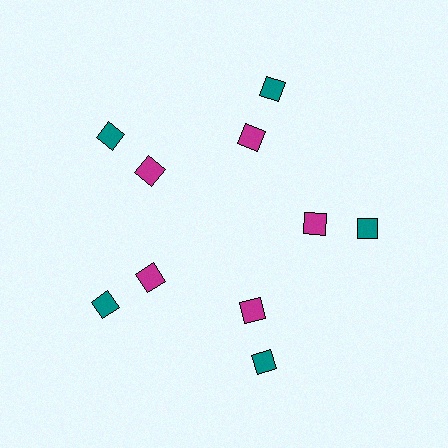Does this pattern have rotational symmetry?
Yes, this pattern has 5-fold rotational symmetry. It looks the same after rotating 72 degrees around the center.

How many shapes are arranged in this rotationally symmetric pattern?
There are 10 shapes, arranged in 5 groups of 2.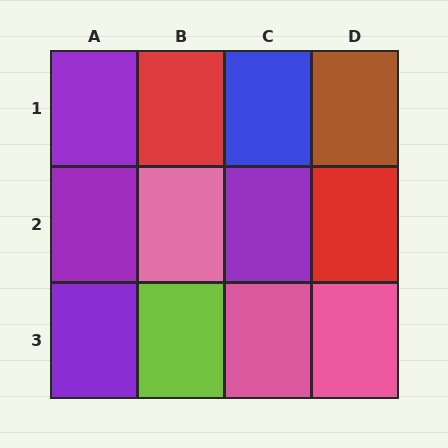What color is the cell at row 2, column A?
Purple.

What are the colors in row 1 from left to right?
Purple, red, blue, brown.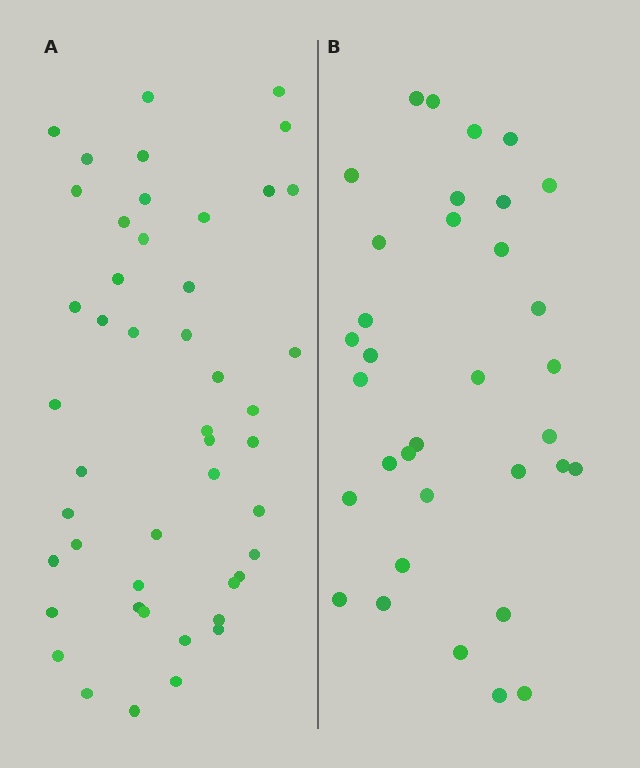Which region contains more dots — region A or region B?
Region A (the left region) has more dots.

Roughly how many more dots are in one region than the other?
Region A has approximately 15 more dots than region B.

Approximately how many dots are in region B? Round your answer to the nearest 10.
About 30 dots. (The exact count is 34, which rounds to 30.)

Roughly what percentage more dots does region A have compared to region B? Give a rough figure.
About 40% more.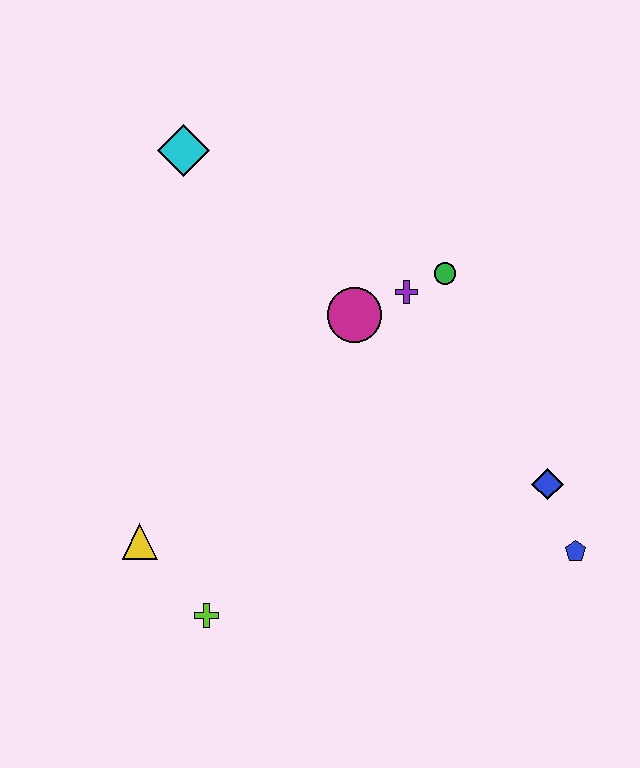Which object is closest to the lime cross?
The yellow triangle is closest to the lime cross.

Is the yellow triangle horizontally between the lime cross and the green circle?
No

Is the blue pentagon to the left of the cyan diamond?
No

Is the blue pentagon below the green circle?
Yes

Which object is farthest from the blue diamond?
The cyan diamond is farthest from the blue diamond.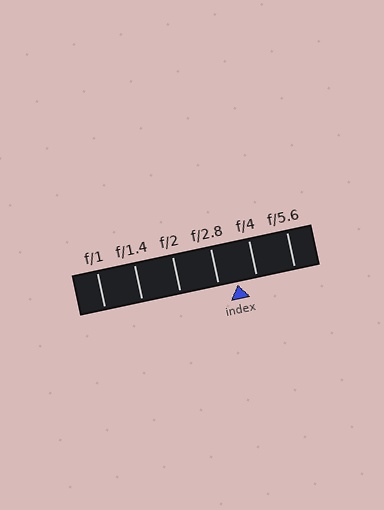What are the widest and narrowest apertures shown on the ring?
The widest aperture shown is f/1 and the narrowest is f/5.6.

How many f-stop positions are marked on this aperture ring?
There are 6 f-stop positions marked.